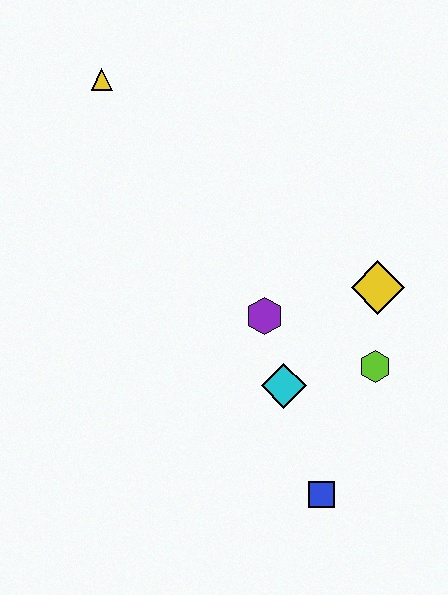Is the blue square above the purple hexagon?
No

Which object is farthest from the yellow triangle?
The blue square is farthest from the yellow triangle.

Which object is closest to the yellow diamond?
The lime hexagon is closest to the yellow diamond.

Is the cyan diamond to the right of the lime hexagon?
No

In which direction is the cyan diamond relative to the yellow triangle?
The cyan diamond is below the yellow triangle.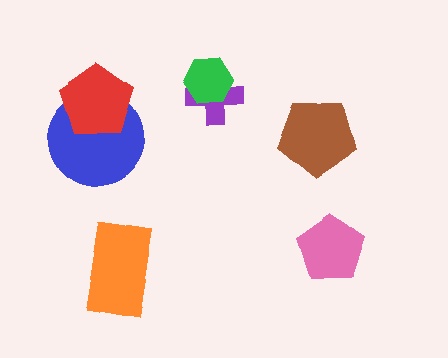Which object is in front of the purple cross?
The green hexagon is in front of the purple cross.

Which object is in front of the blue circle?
The red pentagon is in front of the blue circle.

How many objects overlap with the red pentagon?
1 object overlaps with the red pentagon.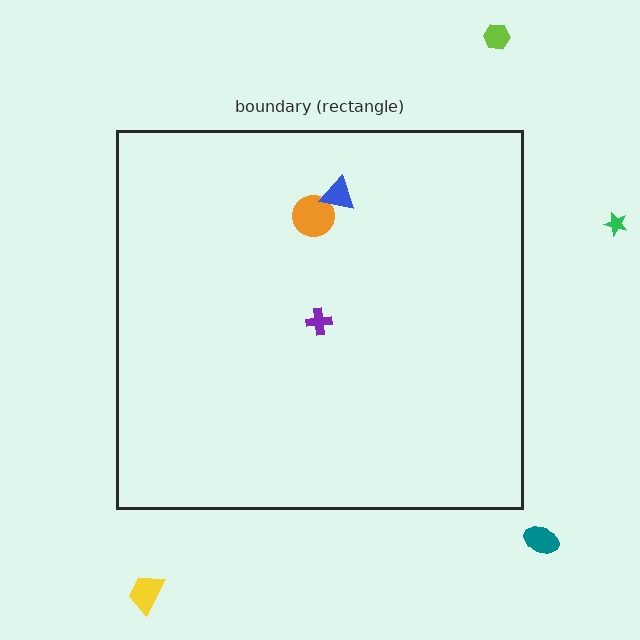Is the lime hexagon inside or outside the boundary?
Outside.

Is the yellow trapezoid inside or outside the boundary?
Outside.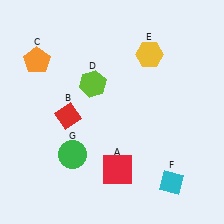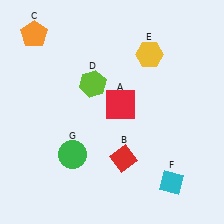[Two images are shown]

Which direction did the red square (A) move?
The red square (A) moved up.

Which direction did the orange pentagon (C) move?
The orange pentagon (C) moved up.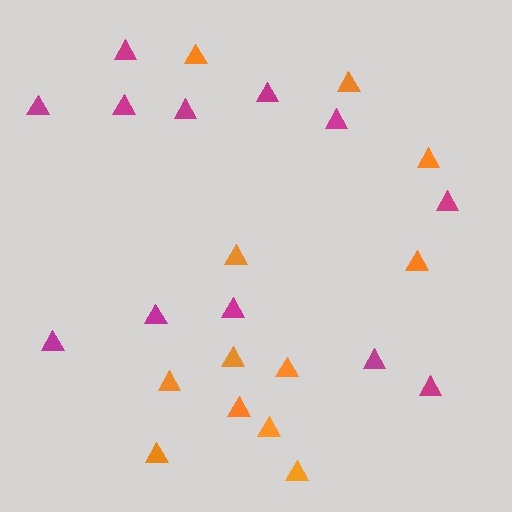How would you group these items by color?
There are 2 groups: one group of magenta triangles (12) and one group of orange triangles (12).